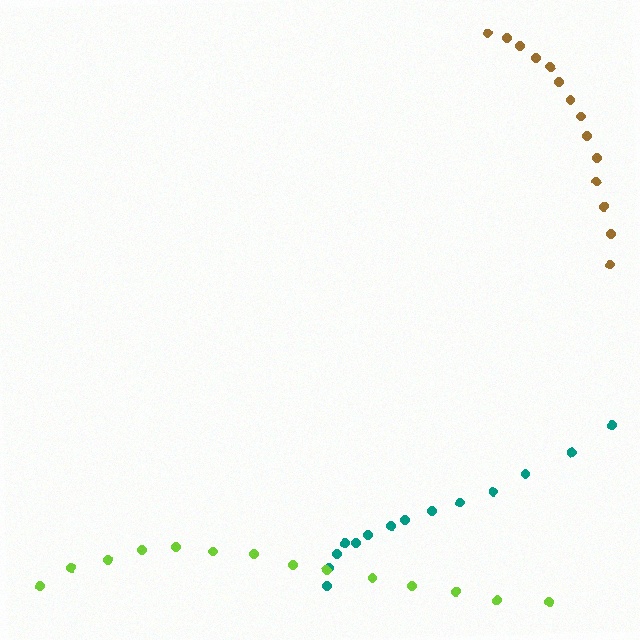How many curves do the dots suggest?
There are 3 distinct paths.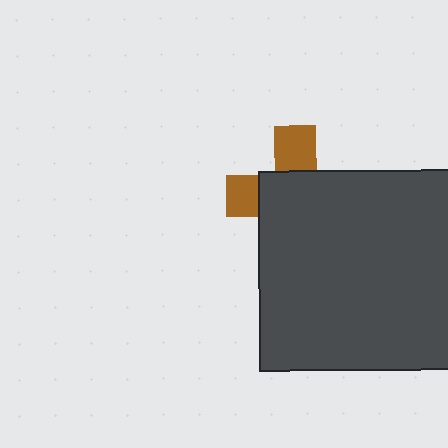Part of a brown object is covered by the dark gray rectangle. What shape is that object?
It is a cross.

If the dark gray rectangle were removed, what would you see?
You would see the complete brown cross.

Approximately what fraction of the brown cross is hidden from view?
Roughly 67% of the brown cross is hidden behind the dark gray rectangle.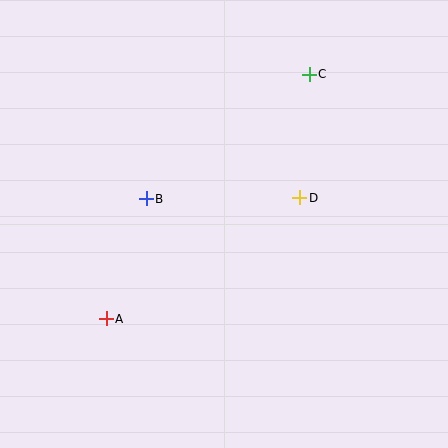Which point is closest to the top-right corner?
Point C is closest to the top-right corner.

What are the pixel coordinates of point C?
Point C is at (309, 74).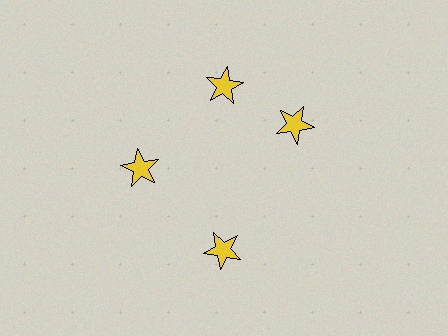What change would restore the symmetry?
The symmetry would be restored by rotating it back into even spacing with its neighbors so that all 4 stars sit at equal angles and equal distance from the center.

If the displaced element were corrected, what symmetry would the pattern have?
It would have 4-fold rotational symmetry — the pattern would map onto itself every 90 degrees.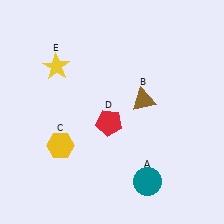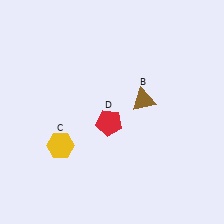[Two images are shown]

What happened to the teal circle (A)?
The teal circle (A) was removed in Image 2. It was in the bottom-right area of Image 1.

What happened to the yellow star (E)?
The yellow star (E) was removed in Image 2. It was in the top-left area of Image 1.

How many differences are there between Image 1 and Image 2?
There are 2 differences between the two images.